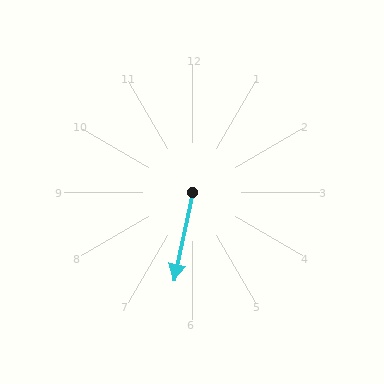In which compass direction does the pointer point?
South.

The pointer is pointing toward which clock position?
Roughly 6 o'clock.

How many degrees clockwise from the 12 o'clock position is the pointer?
Approximately 192 degrees.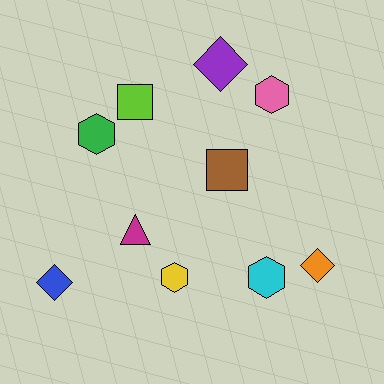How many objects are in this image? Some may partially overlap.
There are 10 objects.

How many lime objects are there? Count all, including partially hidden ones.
There is 1 lime object.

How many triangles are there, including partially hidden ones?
There is 1 triangle.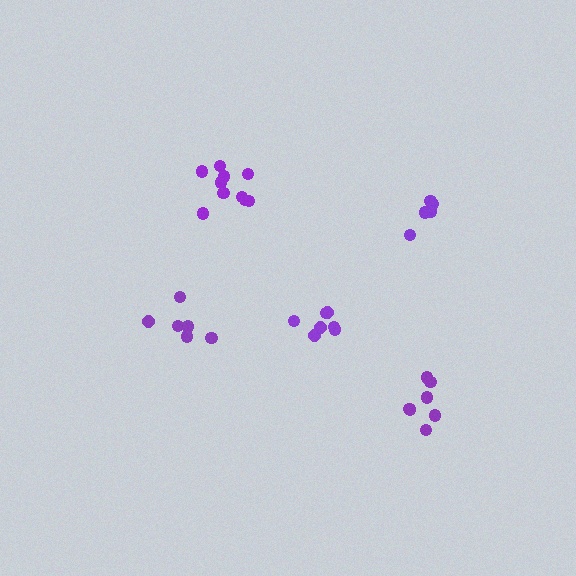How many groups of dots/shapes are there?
There are 5 groups.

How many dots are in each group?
Group 1: 7 dots, Group 2: 7 dots, Group 3: 6 dots, Group 4: 10 dots, Group 5: 6 dots (36 total).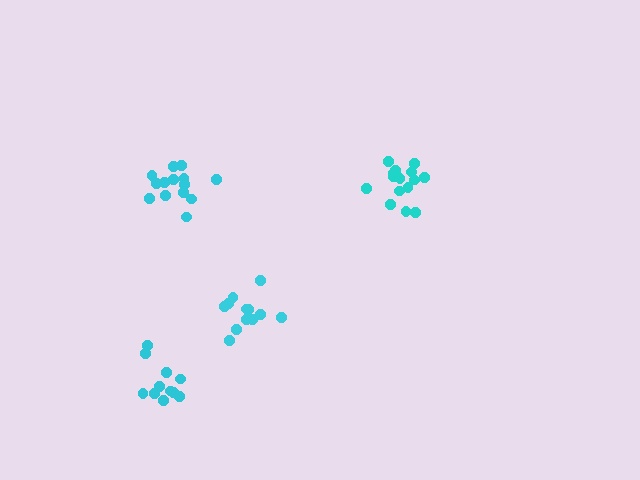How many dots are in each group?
Group 1: 11 dots, Group 2: 14 dots, Group 3: 15 dots, Group 4: 12 dots (52 total).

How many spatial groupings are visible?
There are 4 spatial groupings.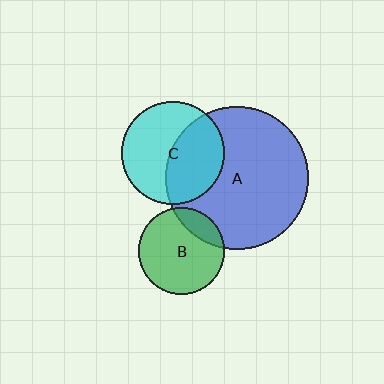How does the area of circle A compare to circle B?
Approximately 2.7 times.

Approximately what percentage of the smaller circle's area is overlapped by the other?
Approximately 15%.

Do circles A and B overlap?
Yes.